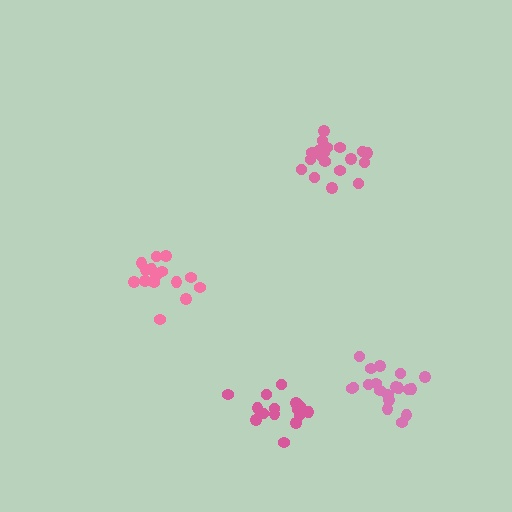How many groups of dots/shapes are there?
There are 4 groups.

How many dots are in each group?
Group 1: 15 dots, Group 2: 19 dots, Group 3: 19 dots, Group 4: 17 dots (70 total).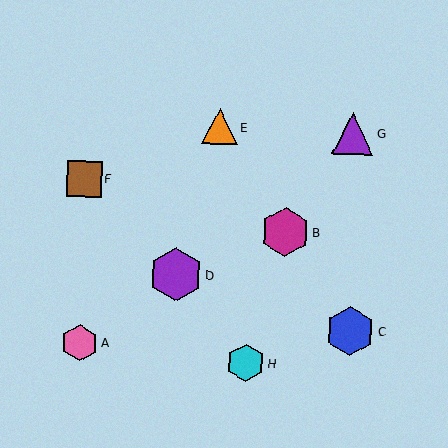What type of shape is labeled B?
Shape B is a magenta hexagon.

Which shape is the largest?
The purple hexagon (labeled D) is the largest.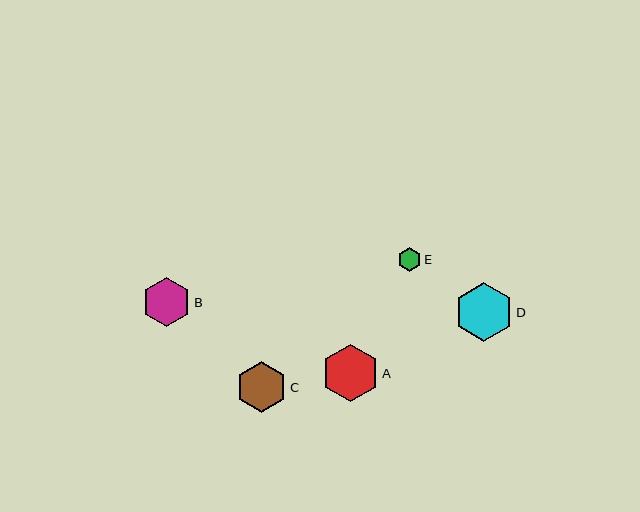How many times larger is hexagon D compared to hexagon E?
Hexagon D is approximately 2.5 times the size of hexagon E.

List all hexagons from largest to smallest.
From largest to smallest: D, A, C, B, E.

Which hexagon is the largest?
Hexagon D is the largest with a size of approximately 59 pixels.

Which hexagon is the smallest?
Hexagon E is the smallest with a size of approximately 24 pixels.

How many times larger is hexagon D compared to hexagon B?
Hexagon D is approximately 1.2 times the size of hexagon B.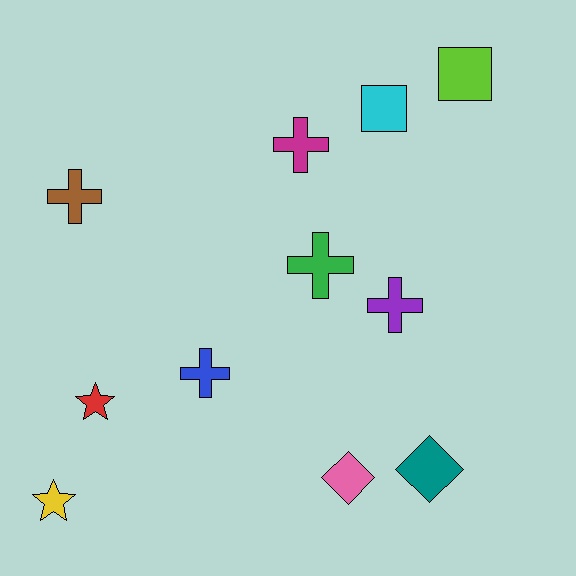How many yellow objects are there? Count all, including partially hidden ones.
There is 1 yellow object.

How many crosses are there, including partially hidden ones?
There are 5 crosses.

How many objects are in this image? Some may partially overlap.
There are 11 objects.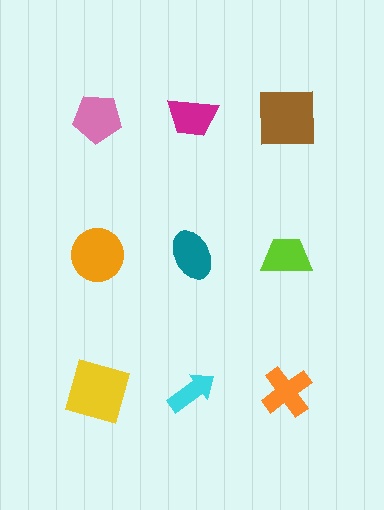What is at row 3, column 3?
An orange cross.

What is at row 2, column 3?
A lime trapezoid.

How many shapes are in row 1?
3 shapes.